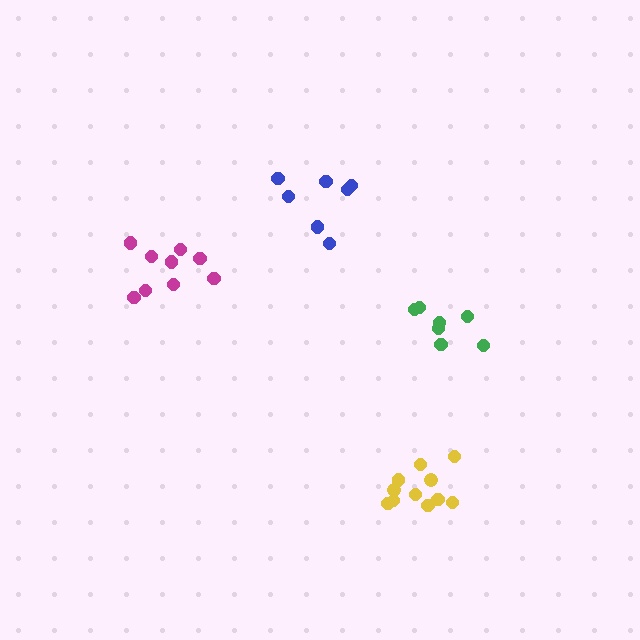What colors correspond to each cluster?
The clusters are colored: green, yellow, magenta, blue.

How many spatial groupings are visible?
There are 4 spatial groupings.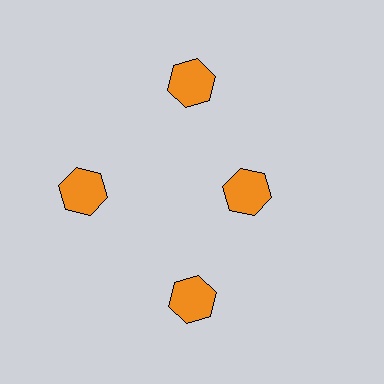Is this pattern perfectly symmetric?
No. The 4 orange hexagons are arranged in a ring, but one element near the 3 o'clock position is pulled inward toward the center, breaking the 4-fold rotational symmetry.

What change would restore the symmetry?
The symmetry would be restored by moving it outward, back onto the ring so that all 4 hexagons sit at equal angles and equal distance from the center.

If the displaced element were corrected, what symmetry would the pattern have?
It would have 4-fold rotational symmetry — the pattern would map onto itself every 90 degrees.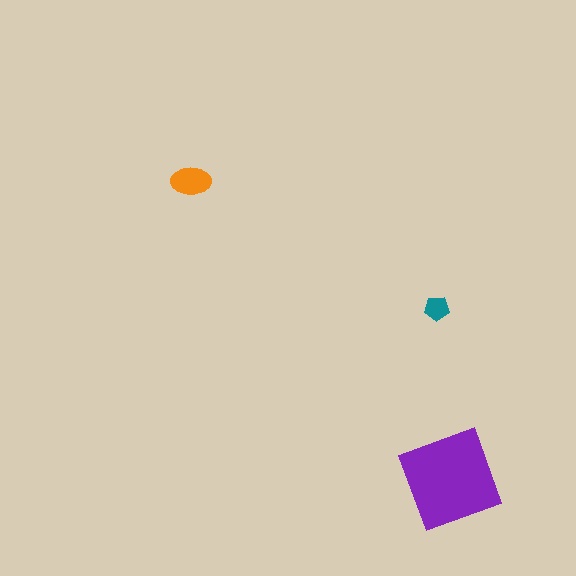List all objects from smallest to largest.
The teal pentagon, the orange ellipse, the purple diamond.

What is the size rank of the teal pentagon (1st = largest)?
3rd.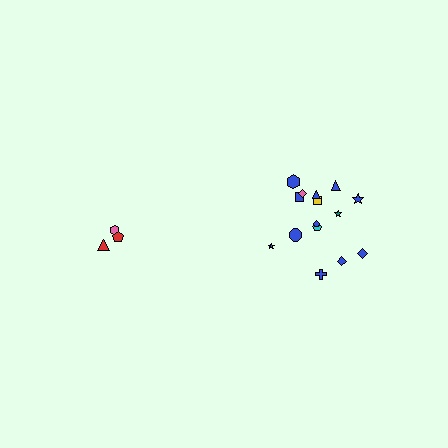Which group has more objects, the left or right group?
The right group.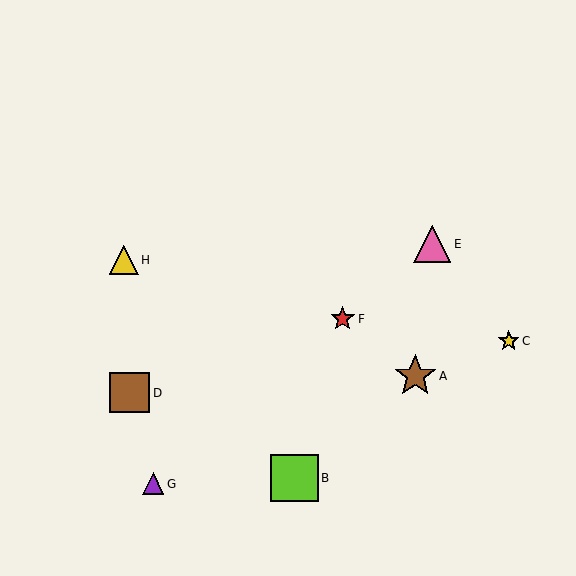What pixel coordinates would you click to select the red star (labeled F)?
Click at (343, 319) to select the red star F.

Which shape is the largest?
The lime square (labeled B) is the largest.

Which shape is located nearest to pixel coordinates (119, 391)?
The brown square (labeled D) at (130, 393) is nearest to that location.